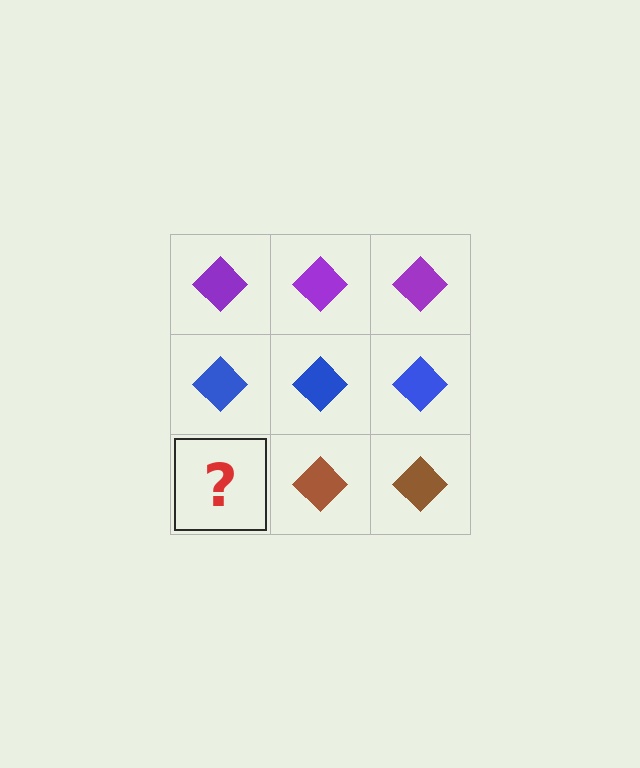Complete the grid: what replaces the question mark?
The question mark should be replaced with a brown diamond.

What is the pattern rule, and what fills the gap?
The rule is that each row has a consistent color. The gap should be filled with a brown diamond.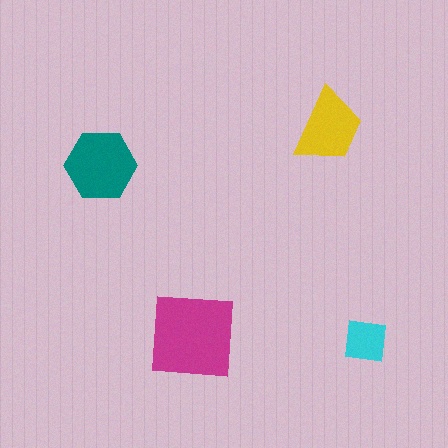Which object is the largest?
The magenta square.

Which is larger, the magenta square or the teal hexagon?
The magenta square.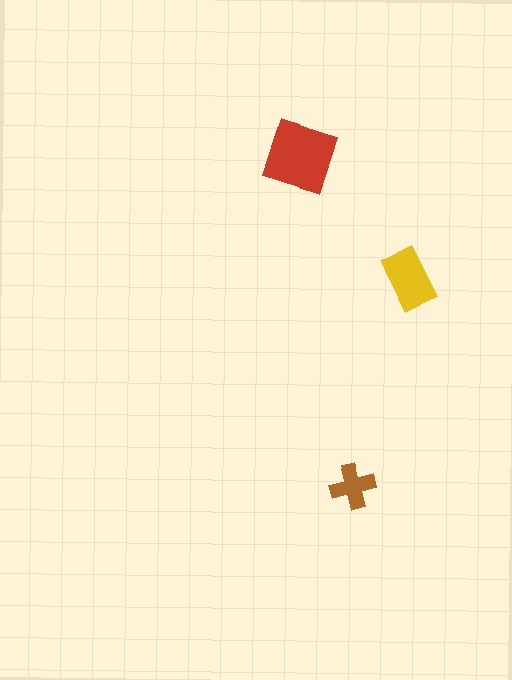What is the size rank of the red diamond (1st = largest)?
1st.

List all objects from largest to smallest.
The red diamond, the yellow rectangle, the brown cross.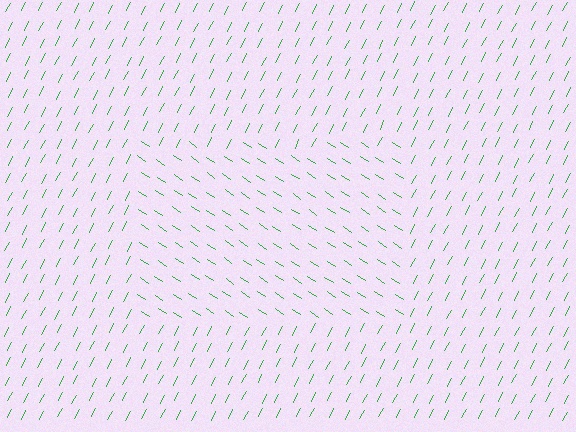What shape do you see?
I see a rectangle.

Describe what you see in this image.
The image is filled with small green line segments. A rectangle region in the image has lines oriented differently from the surrounding lines, creating a visible texture boundary.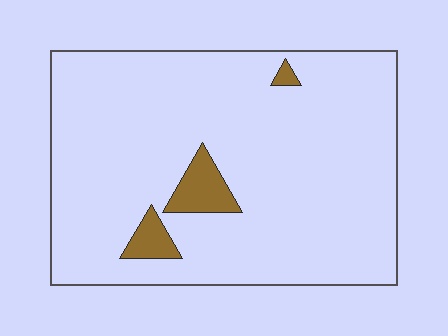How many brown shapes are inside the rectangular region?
3.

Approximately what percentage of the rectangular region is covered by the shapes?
Approximately 5%.